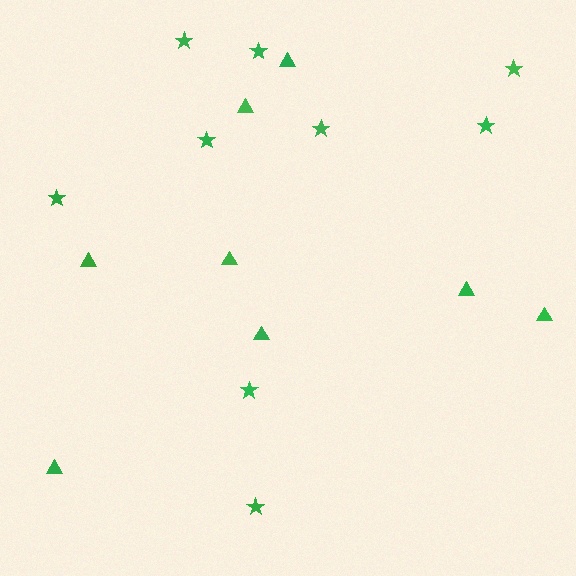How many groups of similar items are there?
There are 2 groups: one group of stars (9) and one group of triangles (8).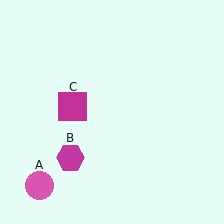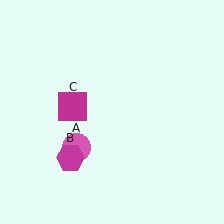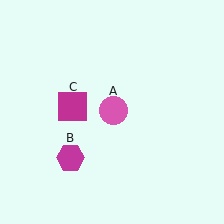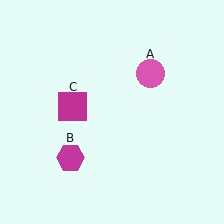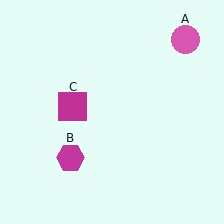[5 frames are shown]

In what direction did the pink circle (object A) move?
The pink circle (object A) moved up and to the right.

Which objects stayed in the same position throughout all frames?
Magenta hexagon (object B) and magenta square (object C) remained stationary.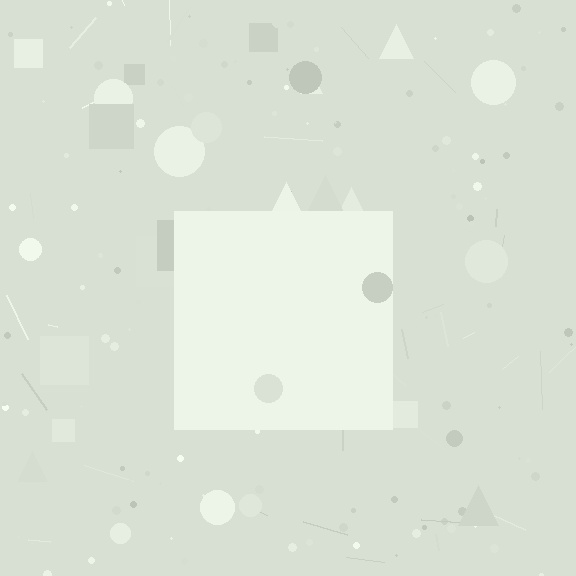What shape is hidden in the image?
A square is hidden in the image.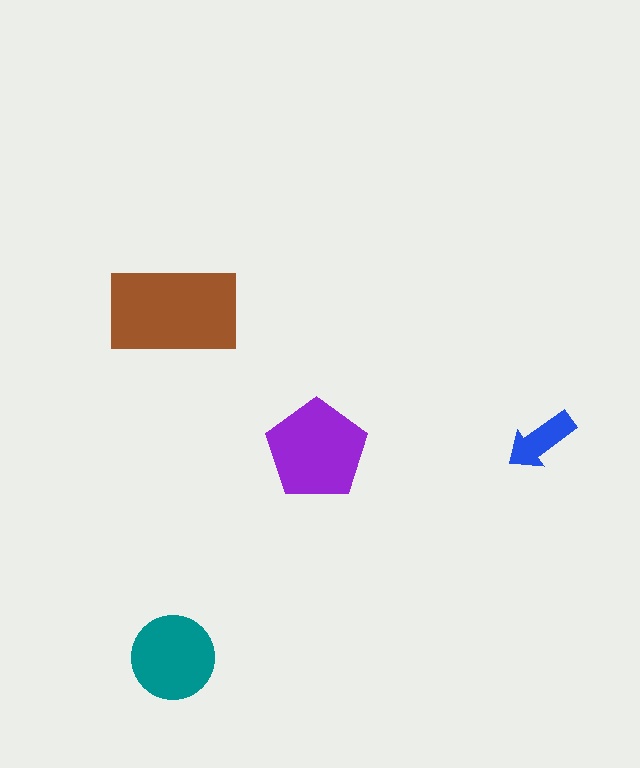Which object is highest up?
The brown rectangle is topmost.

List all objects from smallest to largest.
The blue arrow, the teal circle, the purple pentagon, the brown rectangle.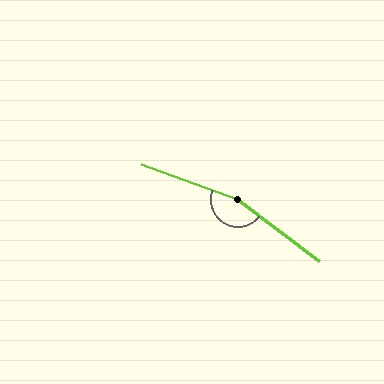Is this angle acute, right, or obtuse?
It is obtuse.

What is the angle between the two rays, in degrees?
Approximately 163 degrees.